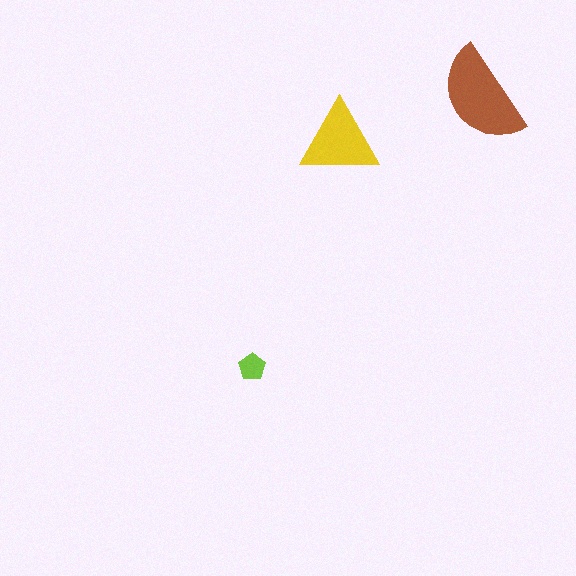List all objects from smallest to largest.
The lime pentagon, the yellow triangle, the brown semicircle.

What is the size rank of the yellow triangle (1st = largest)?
2nd.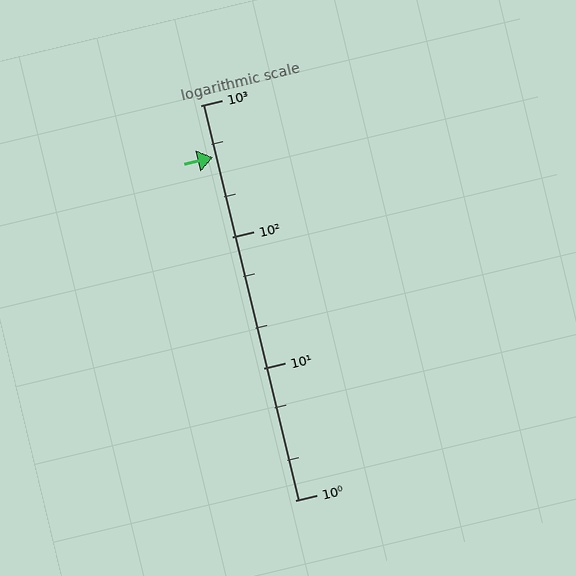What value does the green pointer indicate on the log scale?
The pointer indicates approximately 400.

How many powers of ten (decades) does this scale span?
The scale spans 3 decades, from 1 to 1000.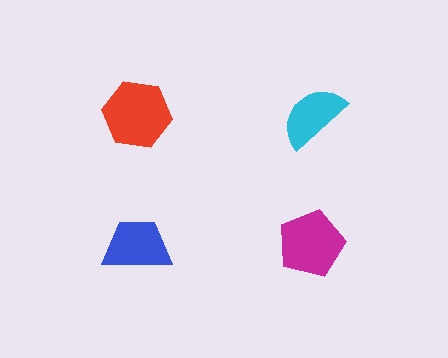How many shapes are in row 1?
2 shapes.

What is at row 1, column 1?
A red hexagon.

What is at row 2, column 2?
A magenta pentagon.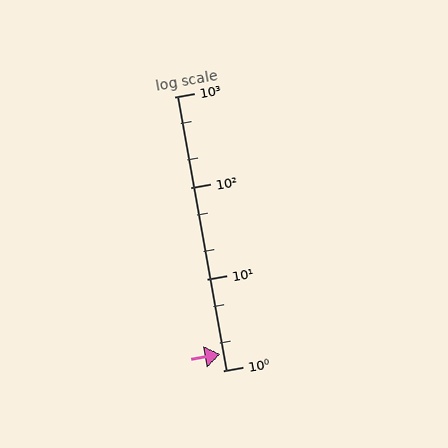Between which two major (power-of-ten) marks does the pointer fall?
The pointer is between 1 and 10.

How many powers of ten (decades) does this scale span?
The scale spans 3 decades, from 1 to 1000.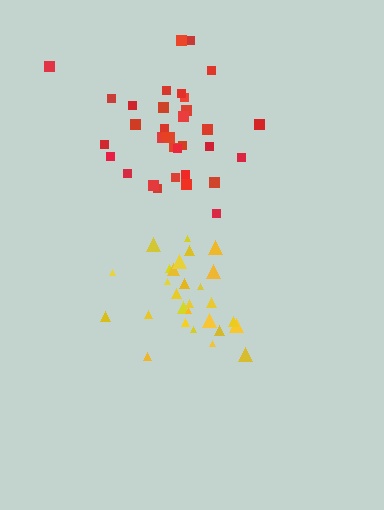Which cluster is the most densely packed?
Yellow.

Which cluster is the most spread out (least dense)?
Red.